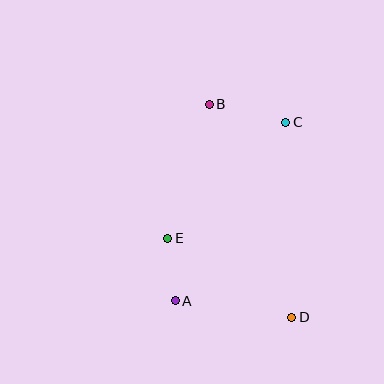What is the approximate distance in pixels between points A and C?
The distance between A and C is approximately 210 pixels.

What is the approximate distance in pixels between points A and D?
The distance between A and D is approximately 118 pixels.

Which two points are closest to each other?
Points A and E are closest to each other.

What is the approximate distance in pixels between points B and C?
The distance between B and C is approximately 79 pixels.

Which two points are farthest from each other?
Points B and D are farthest from each other.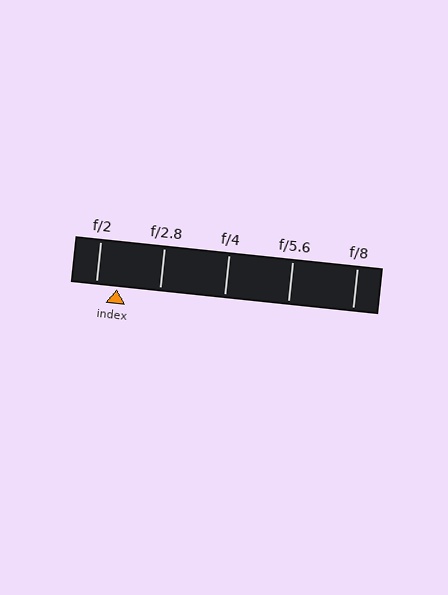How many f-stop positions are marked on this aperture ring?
There are 5 f-stop positions marked.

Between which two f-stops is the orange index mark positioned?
The index mark is between f/2 and f/2.8.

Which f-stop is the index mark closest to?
The index mark is closest to f/2.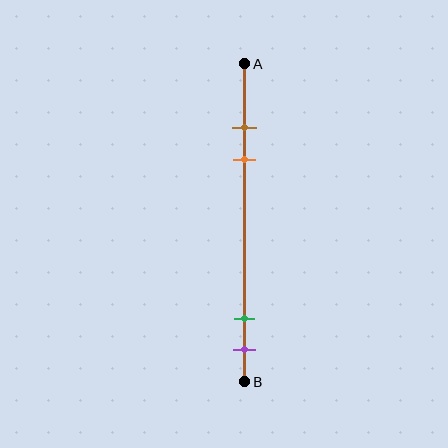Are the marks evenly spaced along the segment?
No, the marks are not evenly spaced.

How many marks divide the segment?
There are 4 marks dividing the segment.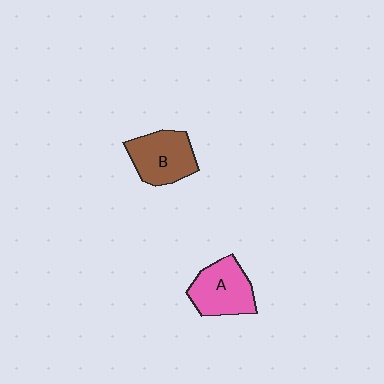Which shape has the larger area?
Shape A (pink).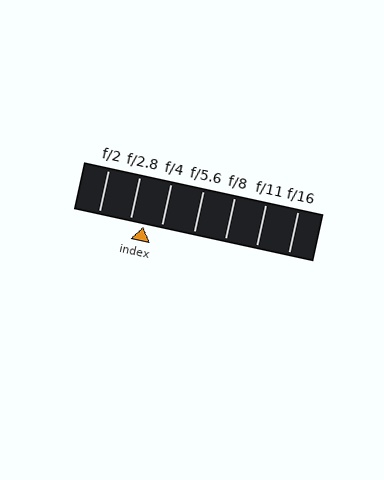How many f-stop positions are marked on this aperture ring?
There are 7 f-stop positions marked.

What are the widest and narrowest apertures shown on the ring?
The widest aperture shown is f/2 and the narrowest is f/16.